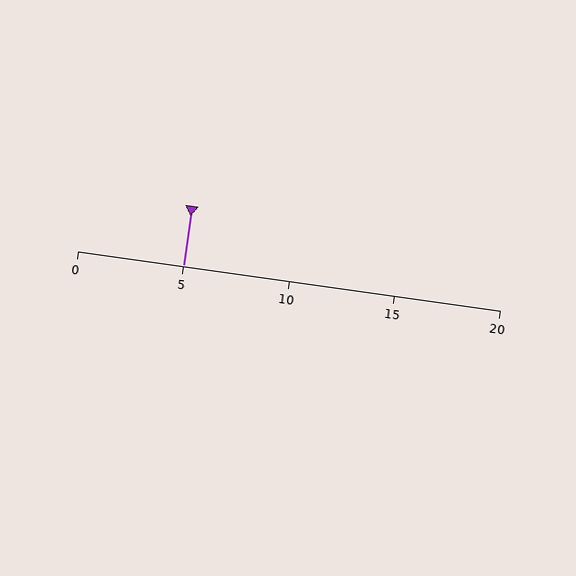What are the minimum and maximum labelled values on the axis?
The axis runs from 0 to 20.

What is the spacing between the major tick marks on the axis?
The major ticks are spaced 5 apart.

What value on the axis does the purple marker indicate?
The marker indicates approximately 5.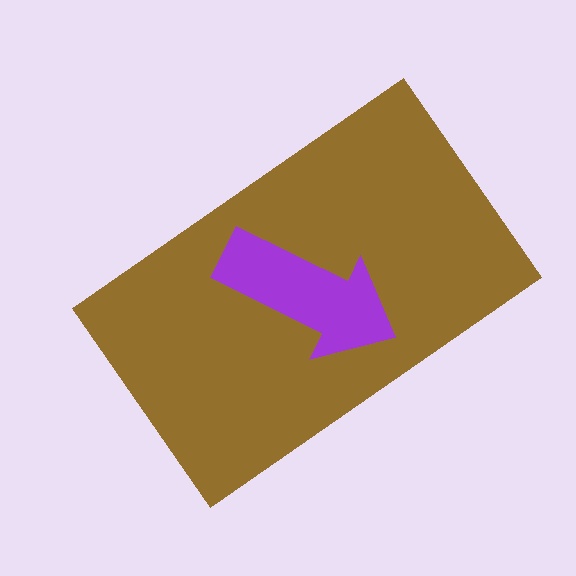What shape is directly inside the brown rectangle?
The purple arrow.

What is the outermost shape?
The brown rectangle.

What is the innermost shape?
The purple arrow.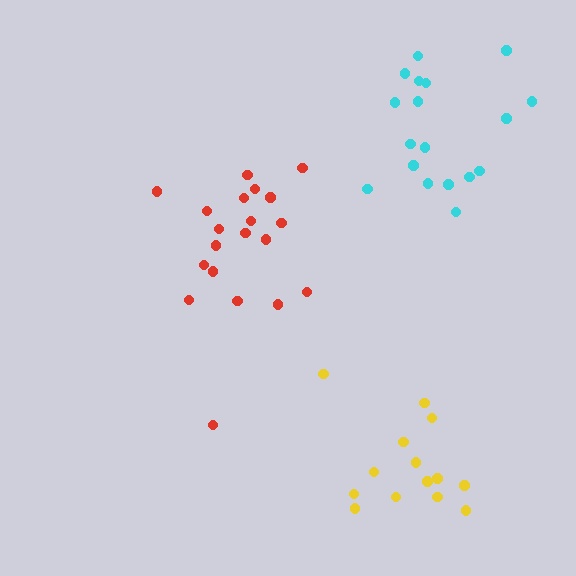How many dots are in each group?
Group 1: 14 dots, Group 2: 20 dots, Group 3: 18 dots (52 total).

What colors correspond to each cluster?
The clusters are colored: yellow, red, cyan.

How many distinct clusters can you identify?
There are 3 distinct clusters.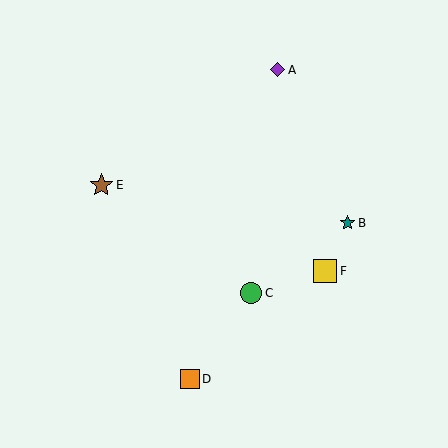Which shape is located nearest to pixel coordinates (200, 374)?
The orange square (labeled D) at (190, 379) is nearest to that location.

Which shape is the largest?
The yellow square (labeled F) is the largest.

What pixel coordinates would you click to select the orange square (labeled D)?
Click at (190, 379) to select the orange square D.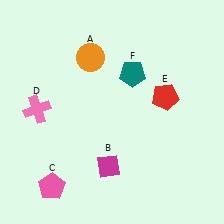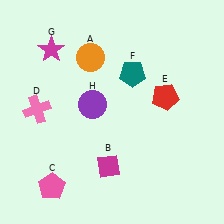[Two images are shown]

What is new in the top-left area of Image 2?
A magenta star (G) was added in the top-left area of Image 2.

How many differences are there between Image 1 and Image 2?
There are 2 differences between the two images.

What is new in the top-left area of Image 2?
A purple circle (H) was added in the top-left area of Image 2.